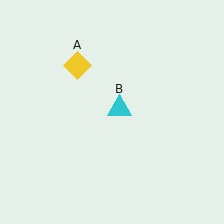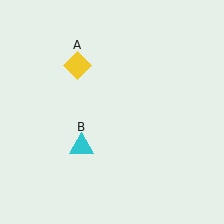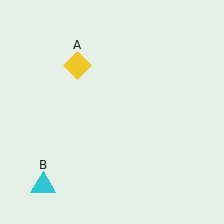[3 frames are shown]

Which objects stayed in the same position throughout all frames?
Yellow diamond (object A) remained stationary.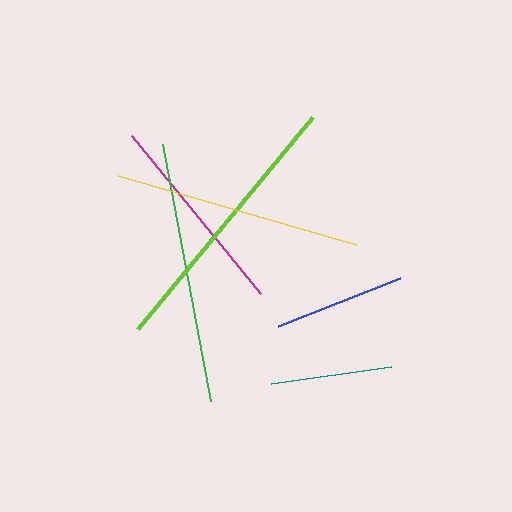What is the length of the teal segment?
The teal segment is approximately 121 pixels long.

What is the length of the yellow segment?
The yellow segment is approximately 248 pixels long.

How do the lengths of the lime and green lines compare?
The lime and green lines are approximately the same length.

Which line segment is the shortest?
The teal line is the shortest at approximately 121 pixels.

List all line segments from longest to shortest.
From longest to shortest: lime, green, yellow, magenta, blue, teal.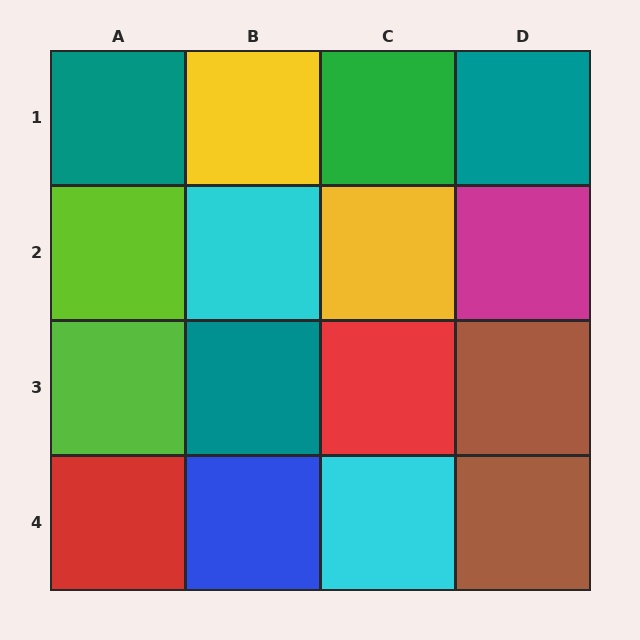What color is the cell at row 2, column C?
Yellow.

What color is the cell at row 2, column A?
Lime.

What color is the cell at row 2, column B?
Cyan.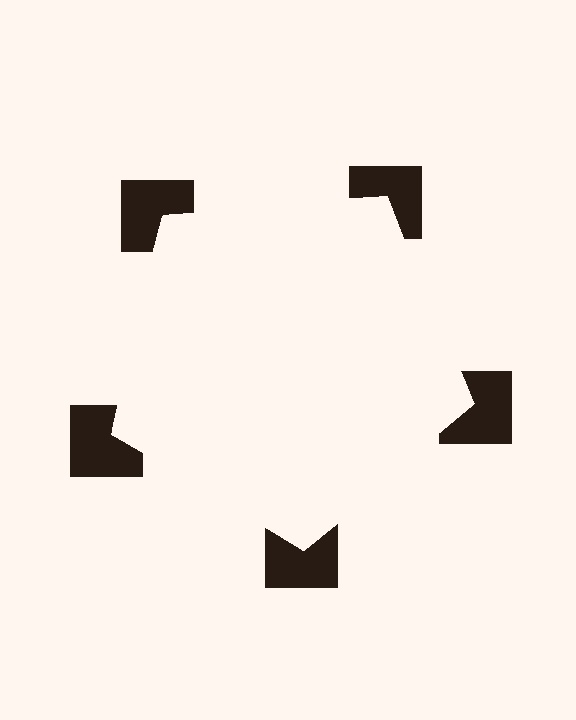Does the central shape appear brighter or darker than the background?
It typically appears slightly brighter than the background, even though no actual brightness change is drawn.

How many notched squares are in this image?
There are 5 — one at each vertex of the illusory pentagon.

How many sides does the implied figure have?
5 sides.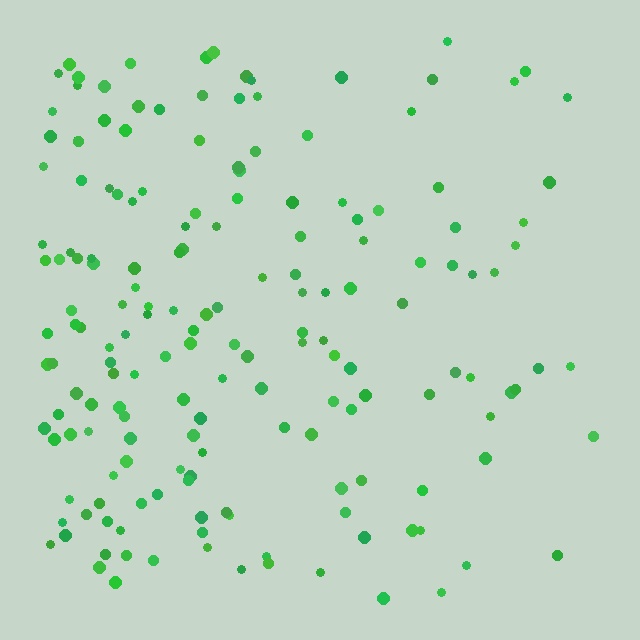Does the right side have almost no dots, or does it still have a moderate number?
Still a moderate number, just noticeably fewer than the left.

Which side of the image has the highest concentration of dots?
The left.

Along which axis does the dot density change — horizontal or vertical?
Horizontal.